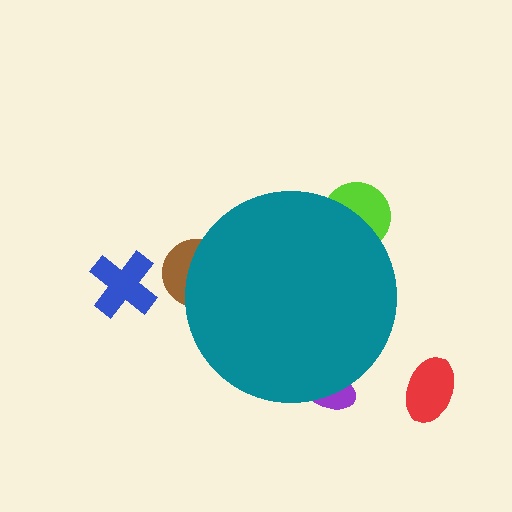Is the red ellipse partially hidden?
No, the red ellipse is fully visible.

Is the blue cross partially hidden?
No, the blue cross is fully visible.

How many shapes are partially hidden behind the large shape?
3 shapes are partially hidden.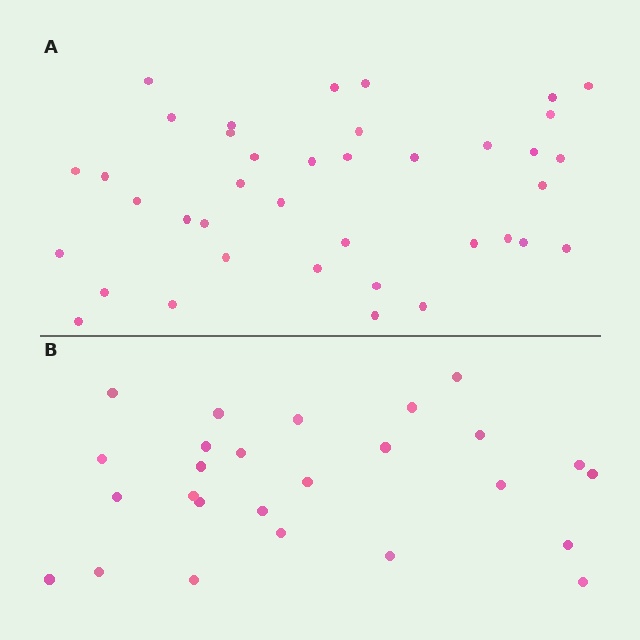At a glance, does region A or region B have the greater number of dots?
Region A (the top region) has more dots.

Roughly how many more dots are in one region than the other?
Region A has approximately 15 more dots than region B.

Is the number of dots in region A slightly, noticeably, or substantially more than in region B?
Region A has substantially more. The ratio is roughly 1.5 to 1.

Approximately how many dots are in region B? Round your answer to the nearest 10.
About 30 dots. (The exact count is 26, which rounds to 30.)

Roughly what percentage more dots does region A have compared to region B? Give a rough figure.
About 50% more.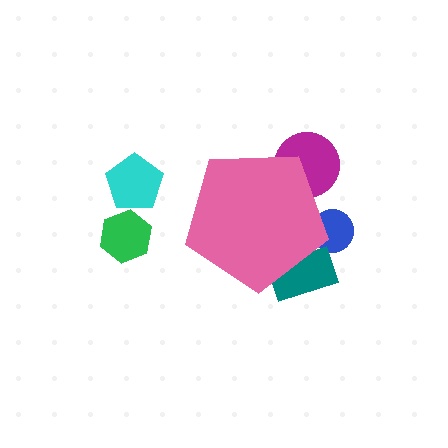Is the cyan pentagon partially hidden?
No, the cyan pentagon is fully visible.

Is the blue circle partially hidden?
Yes, the blue circle is partially hidden behind the pink pentagon.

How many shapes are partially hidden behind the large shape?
3 shapes are partially hidden.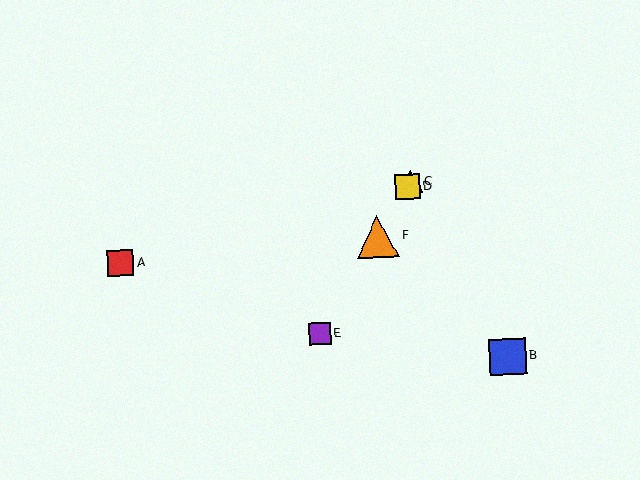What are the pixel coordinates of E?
Object E is at (320, 334).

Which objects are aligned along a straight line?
Objects C, D, E, F are aligned along a straight line.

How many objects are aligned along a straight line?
4 objects (C, D, E, F) are aligned along a straight line.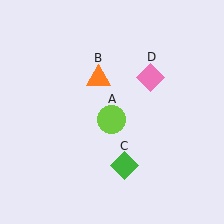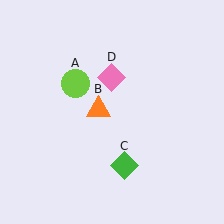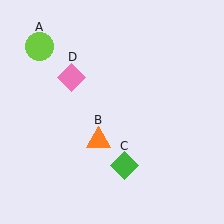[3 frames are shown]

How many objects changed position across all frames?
3 objects changed position: lime circle (object A), orange triangle (object B), pink diamond (object D).